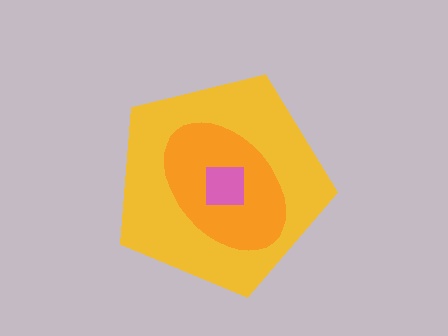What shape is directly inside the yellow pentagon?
The orange ellipse.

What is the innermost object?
The pink square.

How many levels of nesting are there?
3.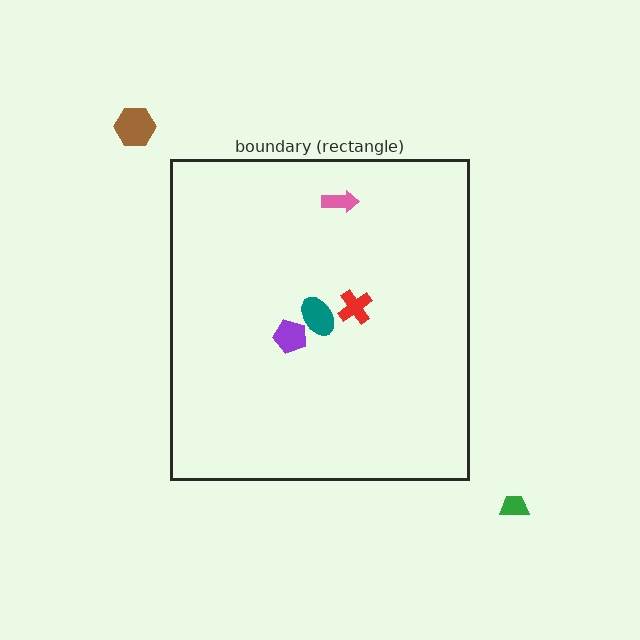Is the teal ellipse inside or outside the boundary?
Inside.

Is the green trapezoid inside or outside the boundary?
Outside.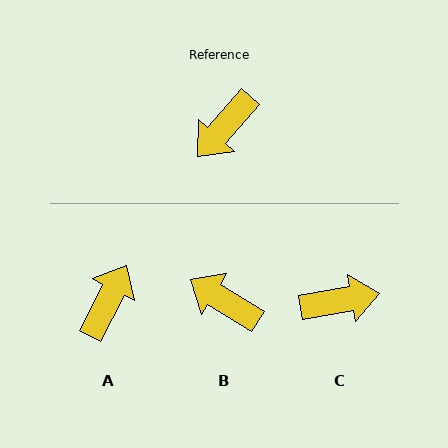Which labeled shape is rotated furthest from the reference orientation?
A, about 166 degrees away.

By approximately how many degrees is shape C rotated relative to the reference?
Approximately 141 degrees counter-clockwise.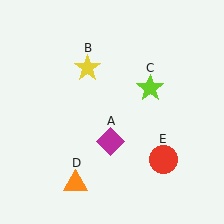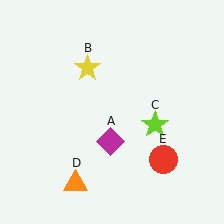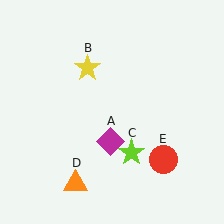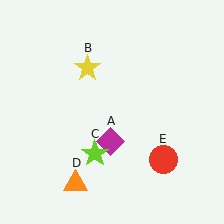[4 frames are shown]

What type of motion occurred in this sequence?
The lime star (object C) rotated clockwise around the center of the scene.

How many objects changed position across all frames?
1 object changed position: lime star (object C).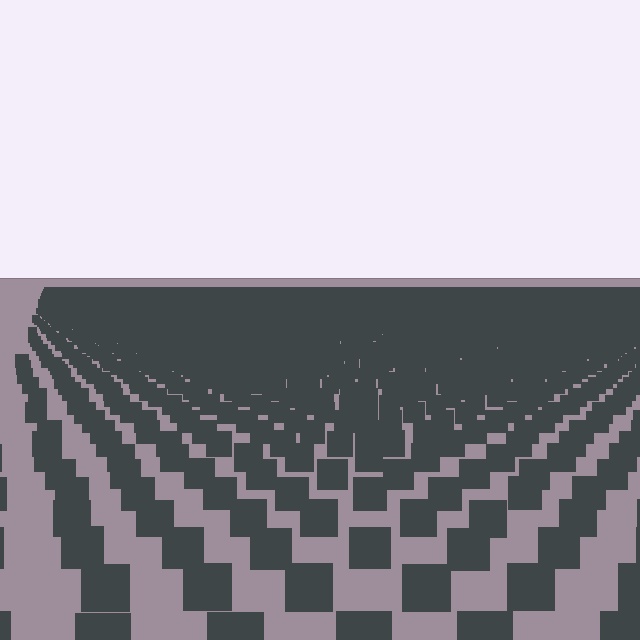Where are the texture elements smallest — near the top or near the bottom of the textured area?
Near the top.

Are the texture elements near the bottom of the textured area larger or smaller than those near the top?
Larger. Near the bottom, elements are closer to the viewer and appear at a bigger on-screen size.